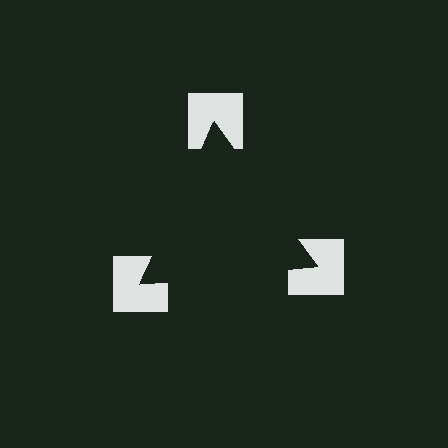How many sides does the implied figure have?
3 sides.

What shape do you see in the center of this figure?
An illusory triangle — its edges are inferred from the aligned wedge cuts in the notched squares, not physically drawn.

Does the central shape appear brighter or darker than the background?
It typically appears slightly darker than the background, even though no actual brightness change is drawn.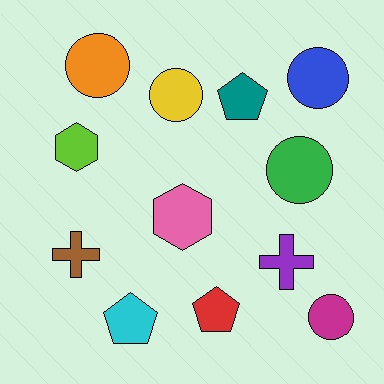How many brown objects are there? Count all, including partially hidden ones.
There is 1 brown object.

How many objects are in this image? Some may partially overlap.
There are 12 objects.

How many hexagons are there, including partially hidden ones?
There are 2 hexagons.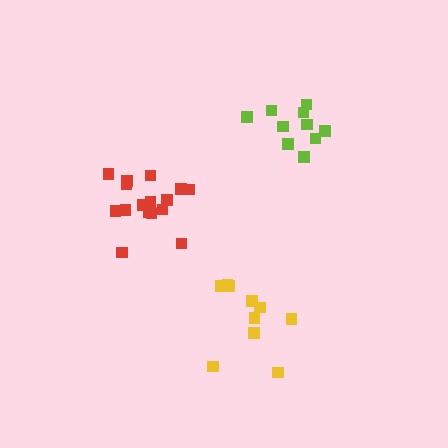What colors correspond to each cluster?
The clusters are colored: red, yellow, lime.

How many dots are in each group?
Group 1: 16 dots, Group 2: 10 dots, Group 3: 10 dots (36 total).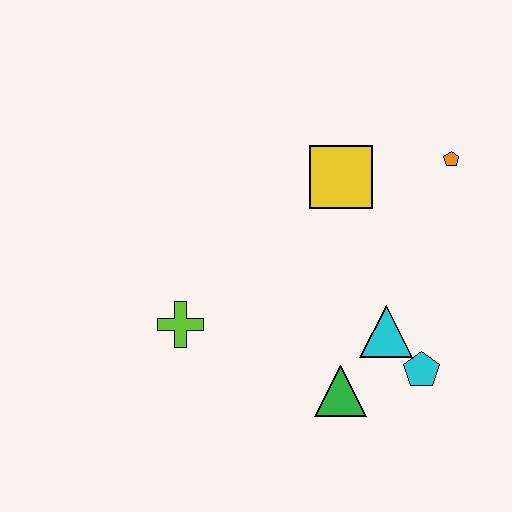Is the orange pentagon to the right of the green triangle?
Yes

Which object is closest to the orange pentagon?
The yellow square is closest to the orange pentagon.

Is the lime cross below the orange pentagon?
Yes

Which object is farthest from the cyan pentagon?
The lime cross is farthest from the cyan pentagon.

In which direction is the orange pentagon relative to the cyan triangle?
The orange pentagon is above the cyan triangle.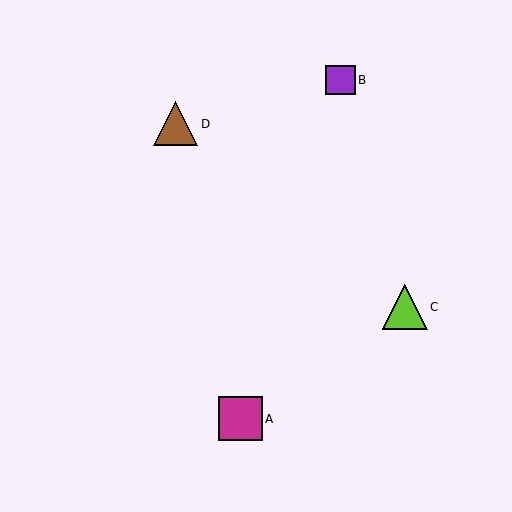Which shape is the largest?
The lime triangle (labeled C) is the largest.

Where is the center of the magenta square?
The center of the magenta square is at (240, 419).